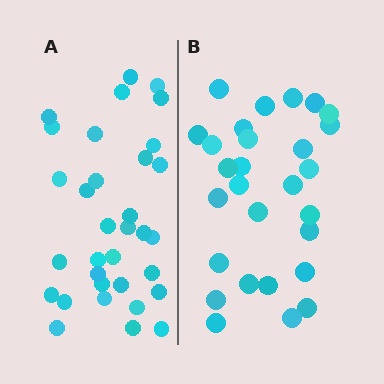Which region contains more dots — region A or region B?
Region A (the left region) has more dots.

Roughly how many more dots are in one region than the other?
Region A has about 5 more dots than region B.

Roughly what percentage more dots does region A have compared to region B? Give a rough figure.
About 20% more.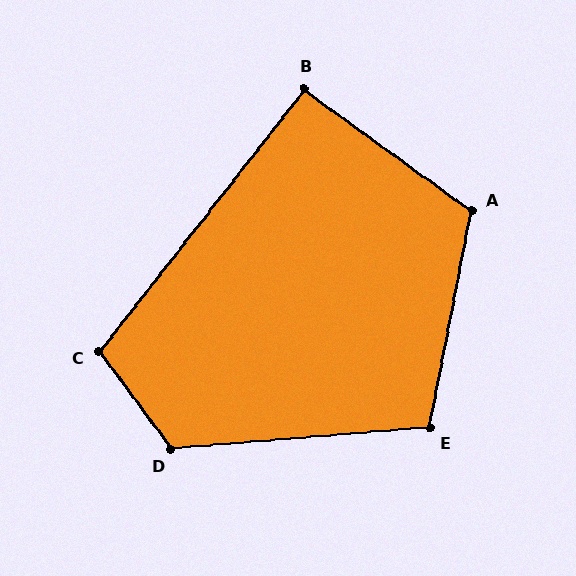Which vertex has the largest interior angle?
D, at approximately 122 degrees.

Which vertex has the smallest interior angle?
B, at approximately 92 degrees.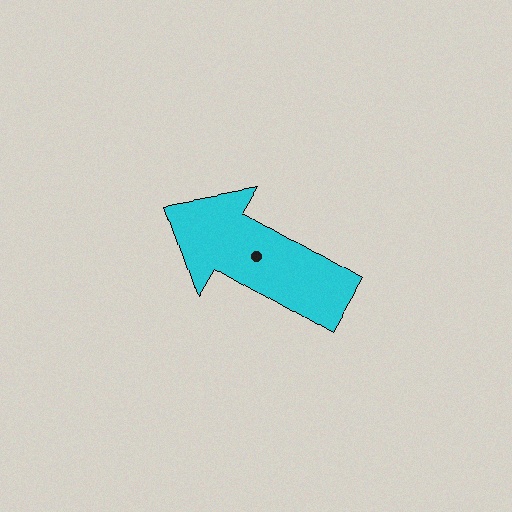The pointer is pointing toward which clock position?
Roughly 10 o'clock.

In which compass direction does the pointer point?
Northwest.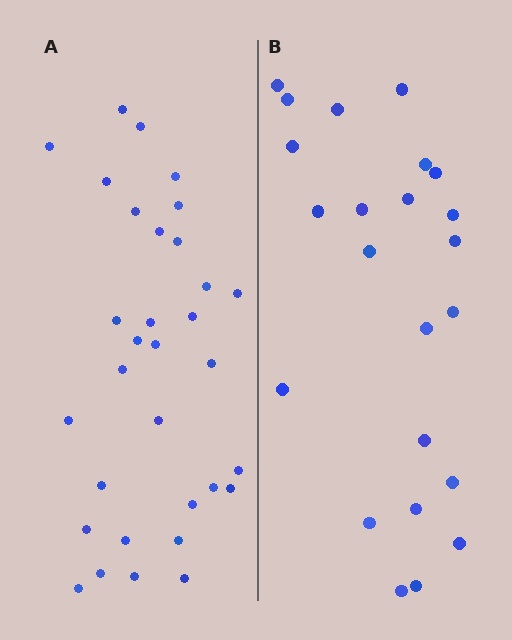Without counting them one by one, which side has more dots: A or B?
Region A (the left region) has more dots.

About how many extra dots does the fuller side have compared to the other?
Region A has roughly 8 or so more dots than region B.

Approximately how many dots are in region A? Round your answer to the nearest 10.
About 30 dots. (The exact count is 32, which rounds to 30.)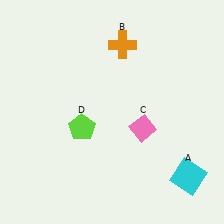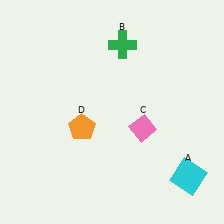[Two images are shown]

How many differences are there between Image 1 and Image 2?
There are 2 differences between the two images.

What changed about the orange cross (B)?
In Image 1, B is orange. In Image 2, it changed to green.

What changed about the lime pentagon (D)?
In Image 1, D is lime. In Image 2, it changed to orange.